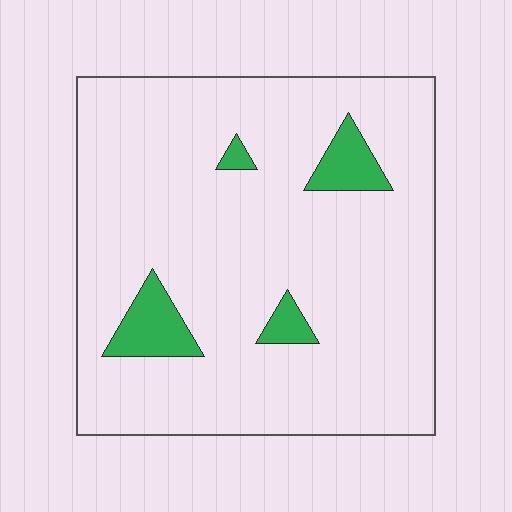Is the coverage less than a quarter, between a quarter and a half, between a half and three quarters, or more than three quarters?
Less than a quarter.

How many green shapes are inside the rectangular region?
4.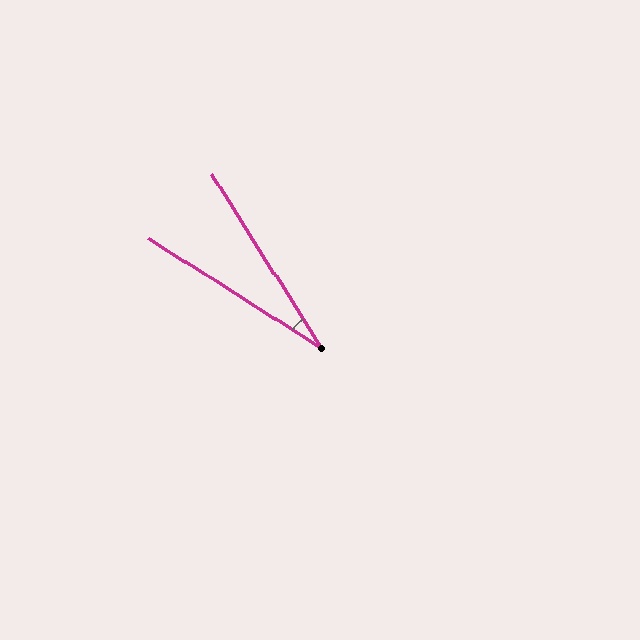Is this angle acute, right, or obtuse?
It is acute.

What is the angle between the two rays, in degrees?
Approximately 25 degrees.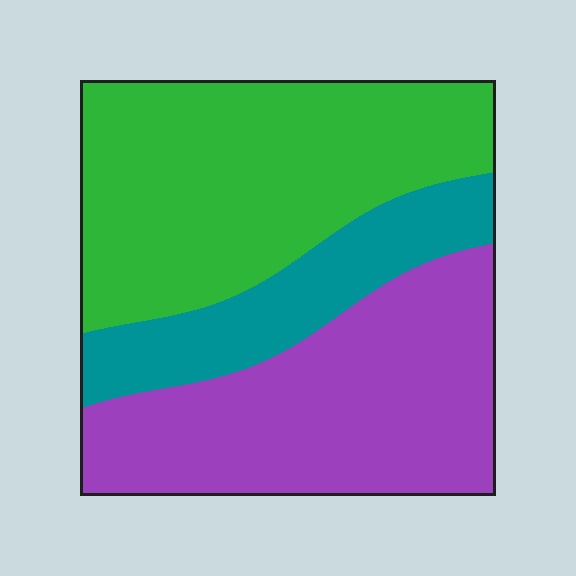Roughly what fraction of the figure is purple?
Purple takes up about two fifths (2/5) of the figure.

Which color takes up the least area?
Teal, at roughly 20%.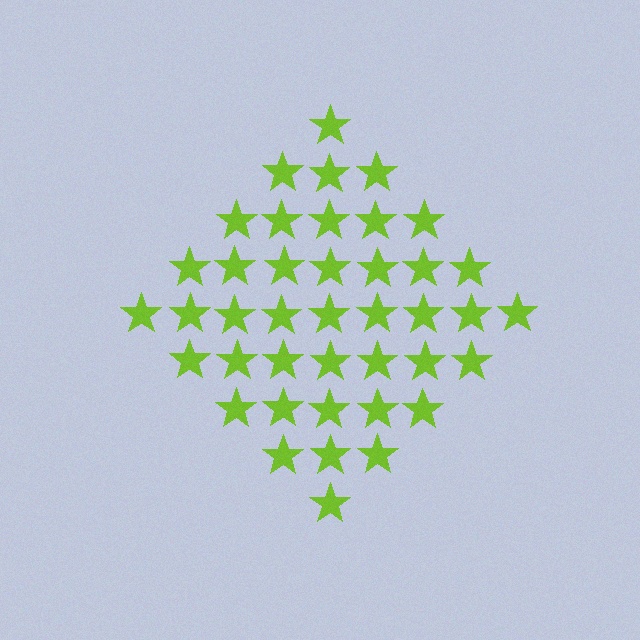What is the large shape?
The large shape is a diamond.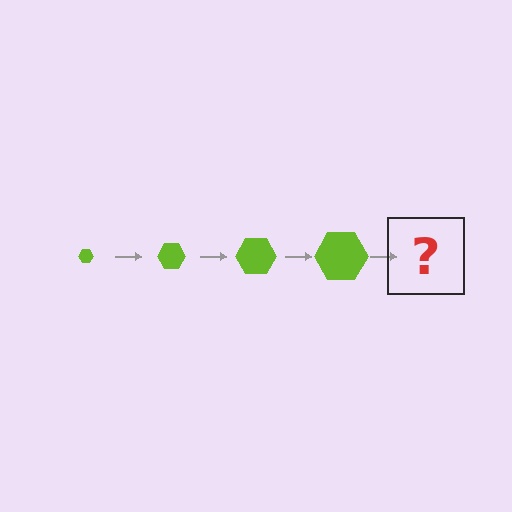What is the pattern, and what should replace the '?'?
The pattern is that the hexagon gets progressively larger each step. The '?' should be a lime hexagon, larger than the previous one.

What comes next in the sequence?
The next element should be a lime hexagon, larger than the previous one.